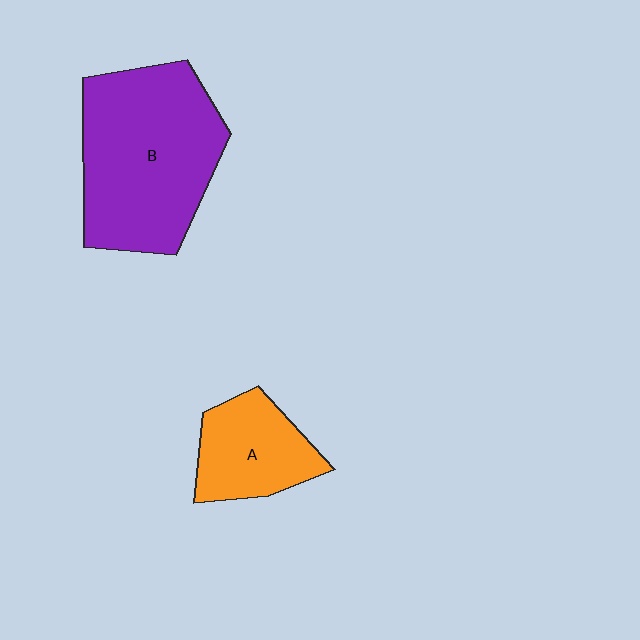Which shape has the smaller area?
Shape A (orange).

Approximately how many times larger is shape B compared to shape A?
Approximately 2.2 times.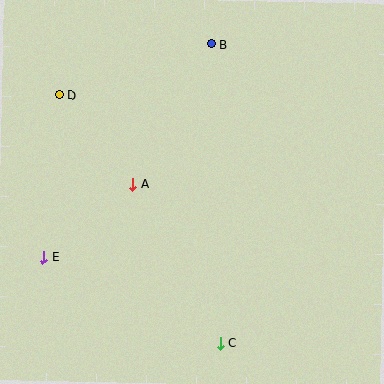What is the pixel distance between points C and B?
The distance between C and B is 299 pixels.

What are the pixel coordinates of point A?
Point A is at (133, 184).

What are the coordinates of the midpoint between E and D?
The midpoint between E and D is at (51, 176).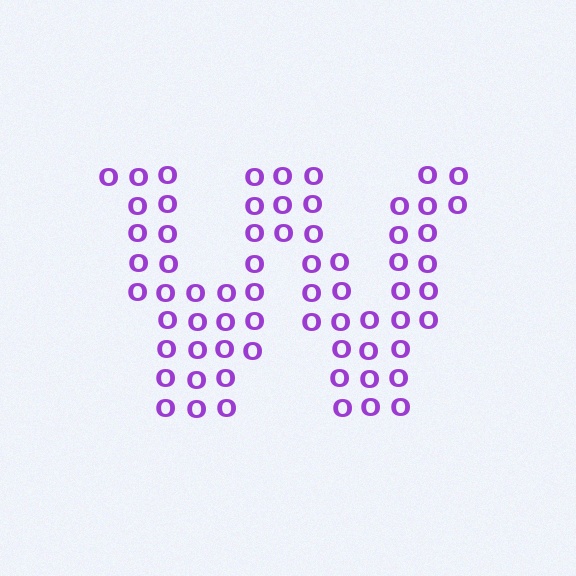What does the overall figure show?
The overall figure shows the letter W.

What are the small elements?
The small elements are letter O's.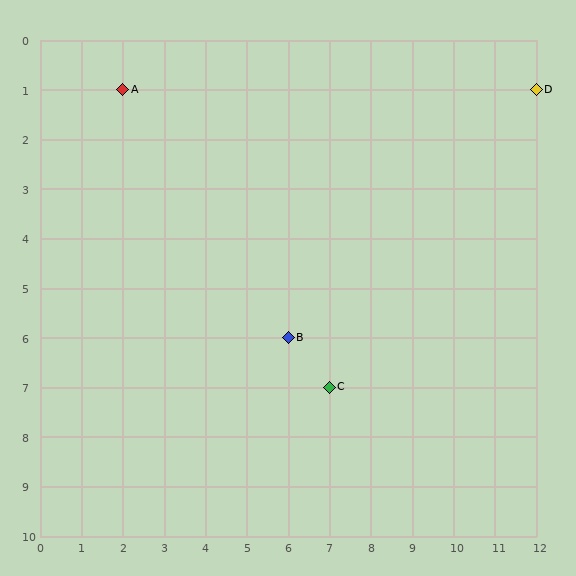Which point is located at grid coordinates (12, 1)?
Point D is at (12, 1).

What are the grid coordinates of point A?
Point A is at grid coordinates (2, 1).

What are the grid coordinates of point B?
Point B is at grid coordinates (6, 6).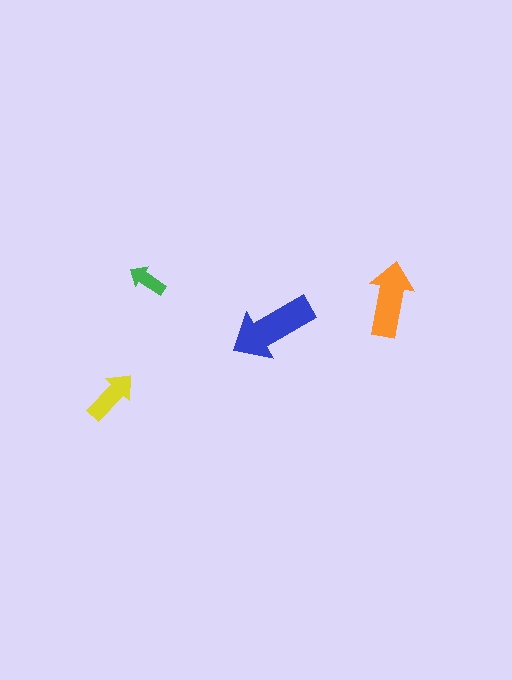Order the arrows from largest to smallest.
the blue one, the orange one, the yellow one, the green one.